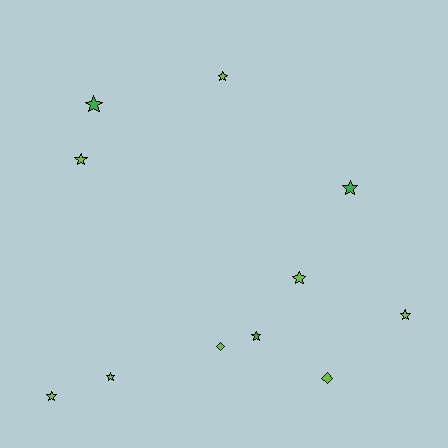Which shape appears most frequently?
Star, with 9 objects.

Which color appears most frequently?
Lime, with 8 objects.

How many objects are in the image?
There are 11 objects.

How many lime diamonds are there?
There are 2 lime diamonds.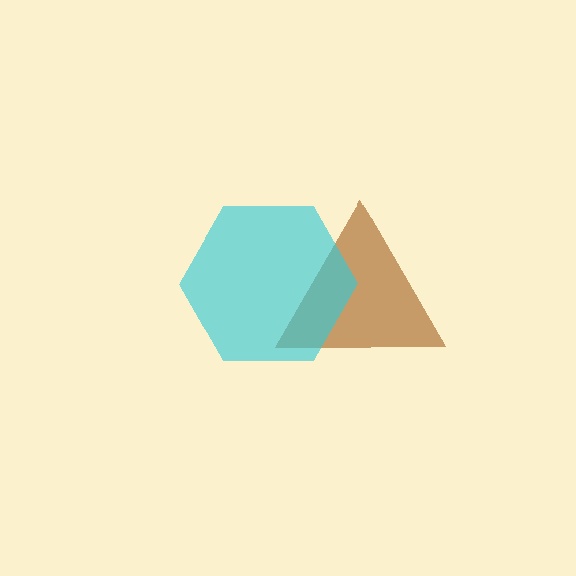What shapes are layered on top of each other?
The layered shapes are: a brown triangle, a cyan hexagon.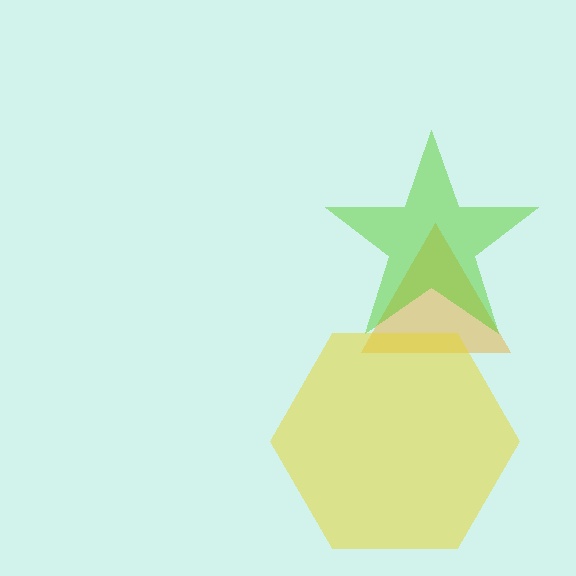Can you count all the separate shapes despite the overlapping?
Yes, there are 3 separate shapes.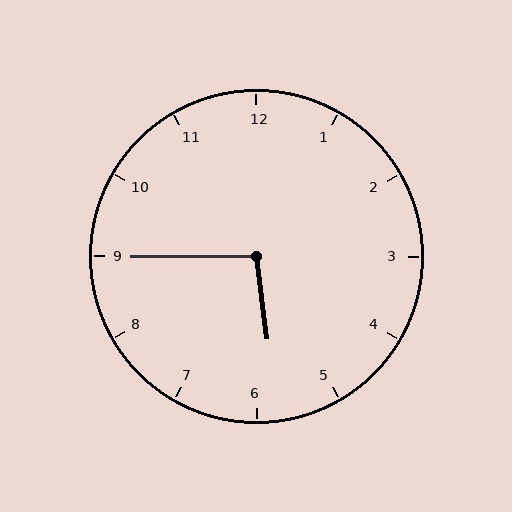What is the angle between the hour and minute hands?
Approximately 98 degrees.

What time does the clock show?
5:45.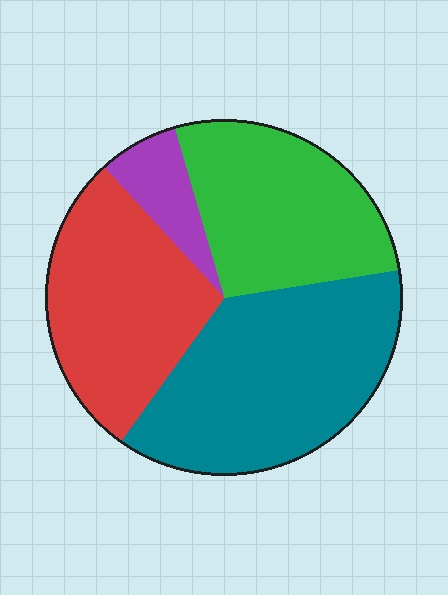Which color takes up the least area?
Purple, at roughly 5%.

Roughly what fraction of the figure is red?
Red covers around 30% of the figure.